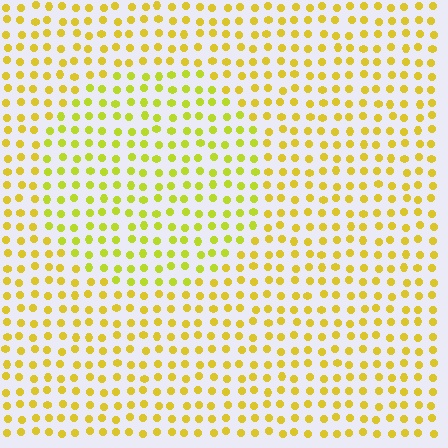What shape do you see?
I see a circle.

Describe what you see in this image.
The image is filled with small yellow elements in a uniform arrangement. A circle-shaped region is visible where the elements are tinted to a slightly different hue, forming a subtle color boundary.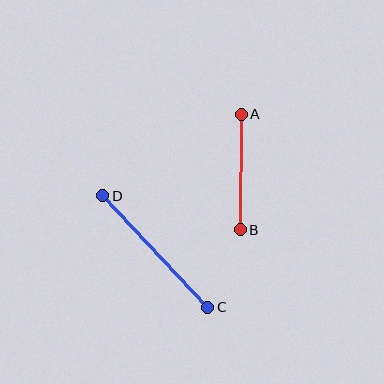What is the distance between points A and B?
The distance is approximately 115 pixels.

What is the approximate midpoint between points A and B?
The midpoint is at approximately (241, 172) pixels.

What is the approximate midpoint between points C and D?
The midpoint is at approximately (155, 252) pixels.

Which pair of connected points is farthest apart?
Points C and D are farthest apart.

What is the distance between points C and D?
The distance is approximately 153 pixels.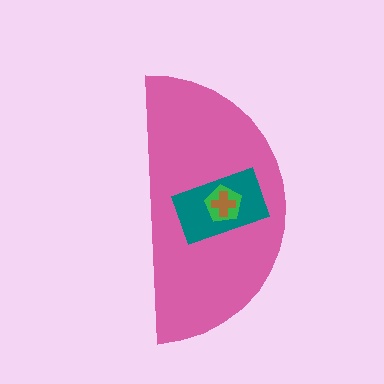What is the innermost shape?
The brown cross.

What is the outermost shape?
The pink semicircle.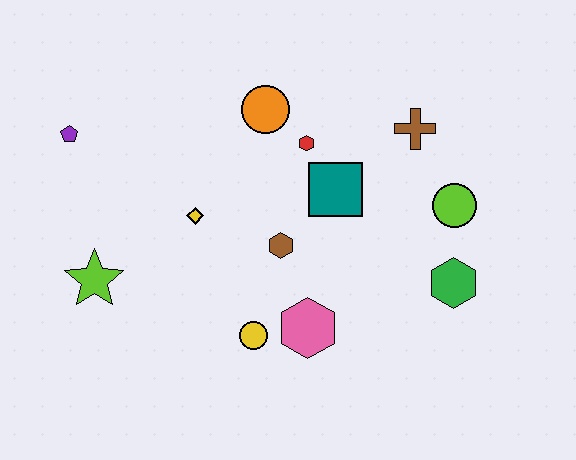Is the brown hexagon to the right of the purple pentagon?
Yes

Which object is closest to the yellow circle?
The pink hexagon is closest to the yellow circle.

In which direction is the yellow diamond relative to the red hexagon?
The yellow diamond is to the left of the red hexagon.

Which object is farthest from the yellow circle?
The purple pentagon is farthest from the yellow circle.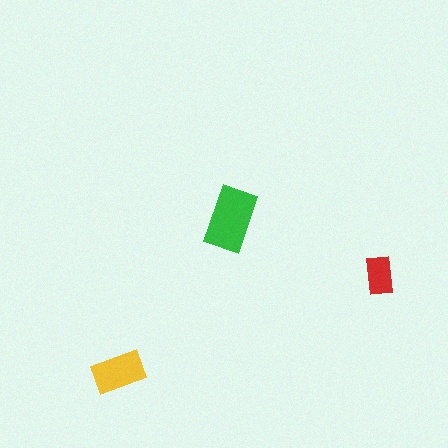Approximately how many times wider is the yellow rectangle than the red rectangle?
About 1.5 times wider.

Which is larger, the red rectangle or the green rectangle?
The green one.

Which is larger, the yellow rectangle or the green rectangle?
The green one.